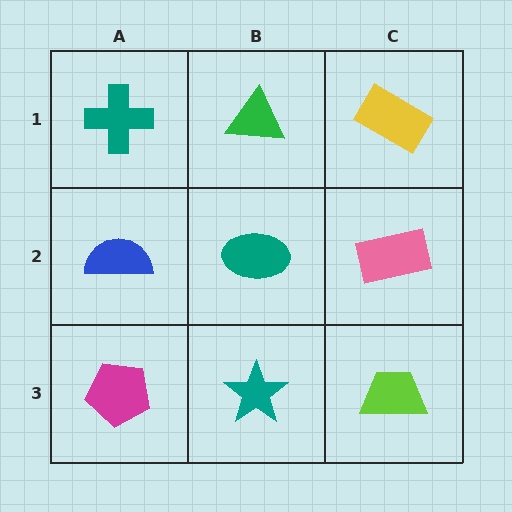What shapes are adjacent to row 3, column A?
A blue semicircle (row 2, column A), a teal star (row 3, column B).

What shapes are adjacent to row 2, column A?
A teal cross (row 1, column A), a magenta pentagon (row 3, column A), a teal ellipse (row 2, column B).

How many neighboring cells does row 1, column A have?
2.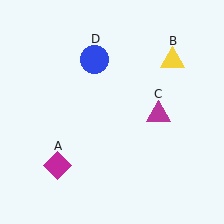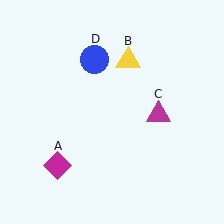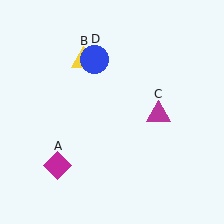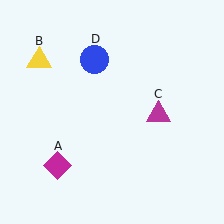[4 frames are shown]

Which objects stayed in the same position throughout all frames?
Magenta diamond (object A) and magenta triangle (object C) and blue circle (object D) remained stationary.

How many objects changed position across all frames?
1 object changed position: yellow triangle (object B).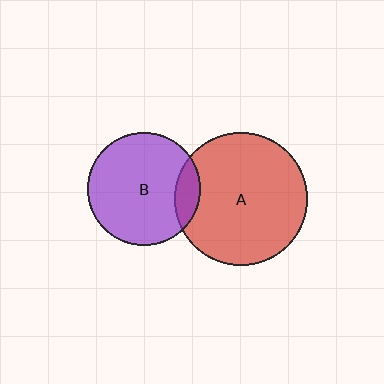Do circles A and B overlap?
Yes.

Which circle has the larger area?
Circle A (red).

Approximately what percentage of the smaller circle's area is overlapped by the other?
Approximately 10%.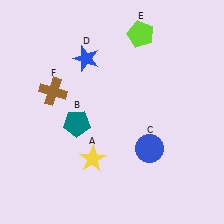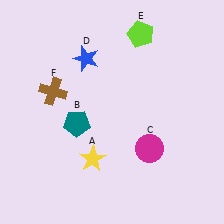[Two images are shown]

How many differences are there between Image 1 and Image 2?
There is 1 difference between the two images.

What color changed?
The circle (C) changed from blue in Image 1 to magenta in Image 2.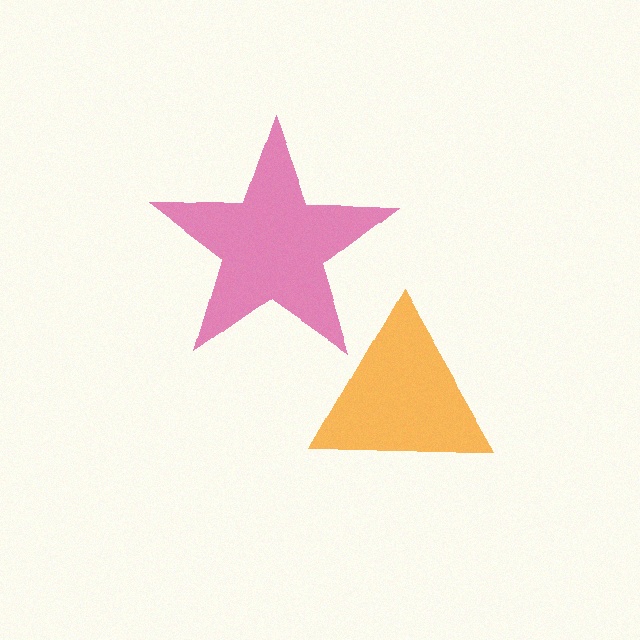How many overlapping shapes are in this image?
There are 2 overlapping shapes in the image.